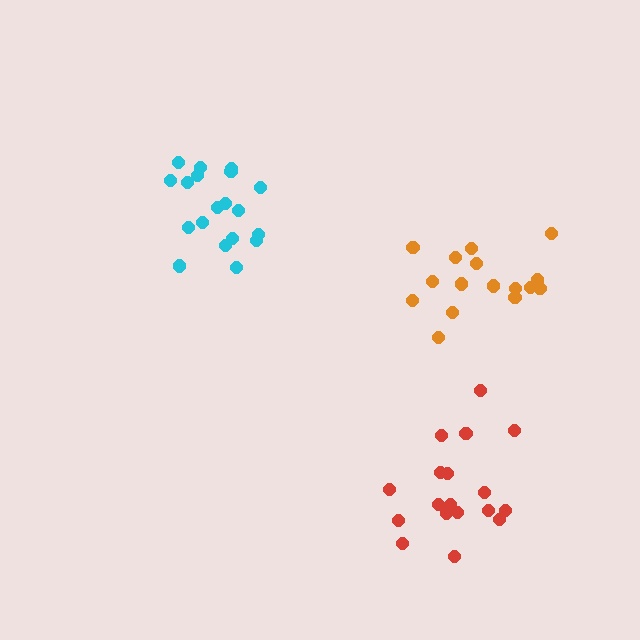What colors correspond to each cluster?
The clusters are colored: cyan, orange, red.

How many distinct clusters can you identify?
There are 3 distinct clusters.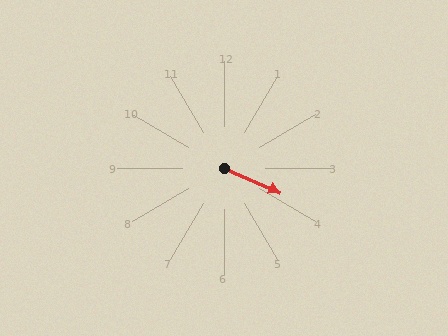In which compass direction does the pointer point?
Southeast.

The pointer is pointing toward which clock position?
Roughly 4 o'clock.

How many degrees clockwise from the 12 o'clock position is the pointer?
Approximately 114 degrees.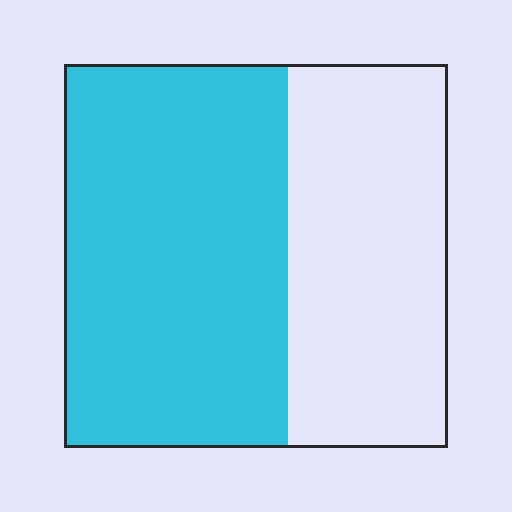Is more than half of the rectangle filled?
Yes.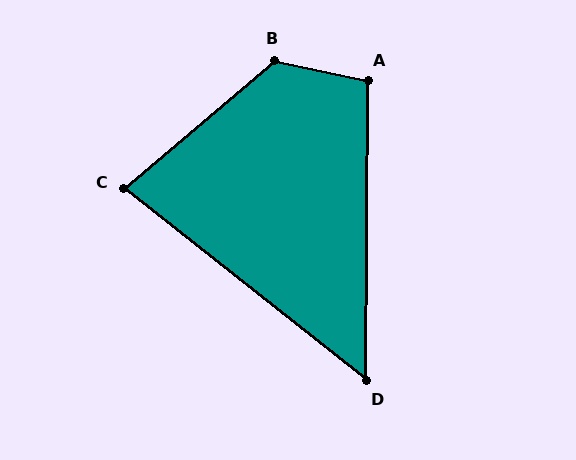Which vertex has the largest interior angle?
B, at approximately 128 degrees.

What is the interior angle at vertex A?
Approximately 101 degrees (obtuse).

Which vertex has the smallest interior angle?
D, at approximately 52 degrees.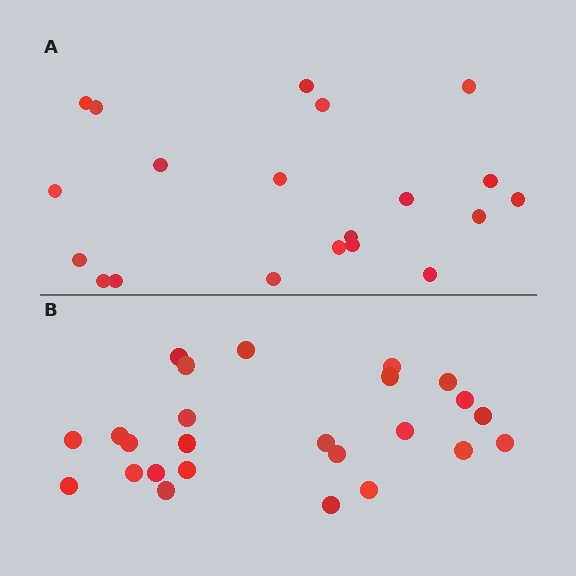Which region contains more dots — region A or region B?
Region B (the bottom region) has more dots.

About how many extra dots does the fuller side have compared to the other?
Region B has about 5 more dots than region A.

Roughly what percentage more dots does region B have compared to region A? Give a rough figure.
About 25% more.